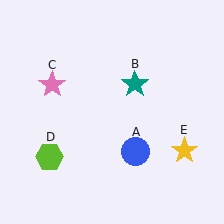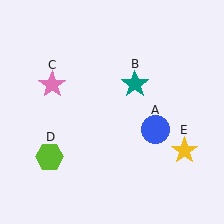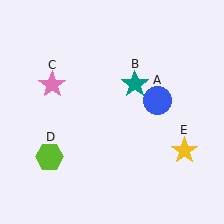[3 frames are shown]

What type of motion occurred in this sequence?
The blue circle (object A) rotated counterclockwise around the center of the scene.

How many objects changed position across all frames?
1 object changed position: blue circle (object A).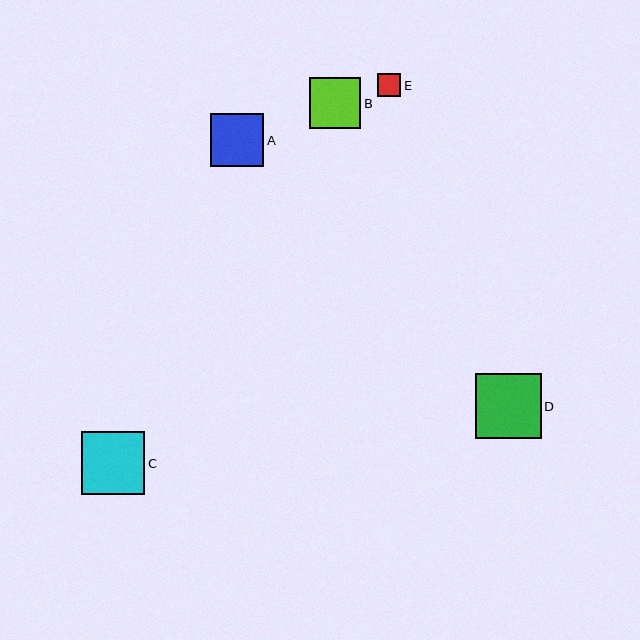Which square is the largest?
Square D is the largest with a size of approximately 65 pixels.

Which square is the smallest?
Square E is the smallest with a size of approximately 23 pixels.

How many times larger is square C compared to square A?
Square C is approximately 1.2 times the size of square A.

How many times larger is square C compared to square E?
Square C is approximately 2.7 times the size of square E.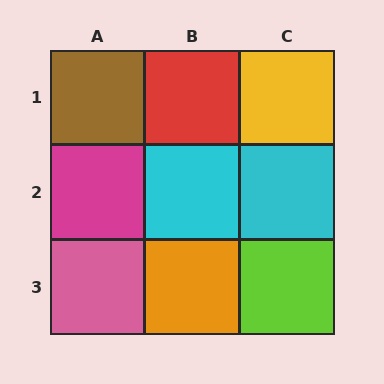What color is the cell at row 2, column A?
Magenta.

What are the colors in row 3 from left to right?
Pink, orange, lime.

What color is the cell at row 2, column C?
Cyan.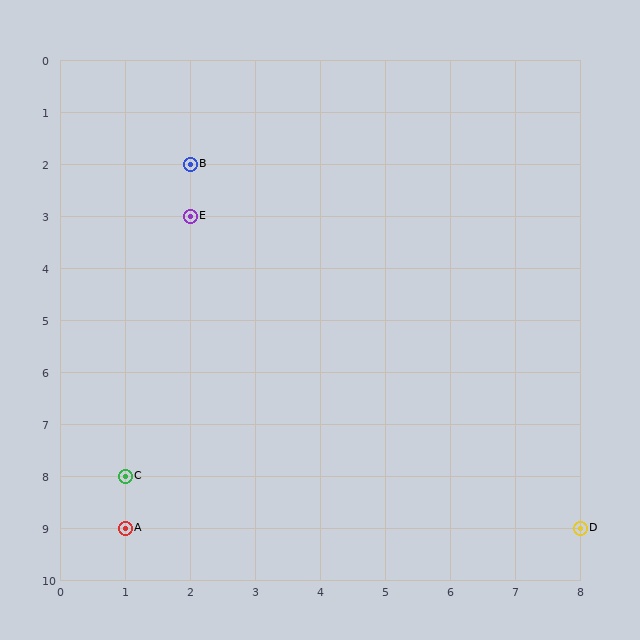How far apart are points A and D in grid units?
Points A and D are 7 columns apart.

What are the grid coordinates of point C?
Point C is at grid coordinates (1, 8).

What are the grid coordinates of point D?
Point D is at grid coordinates (8, 9).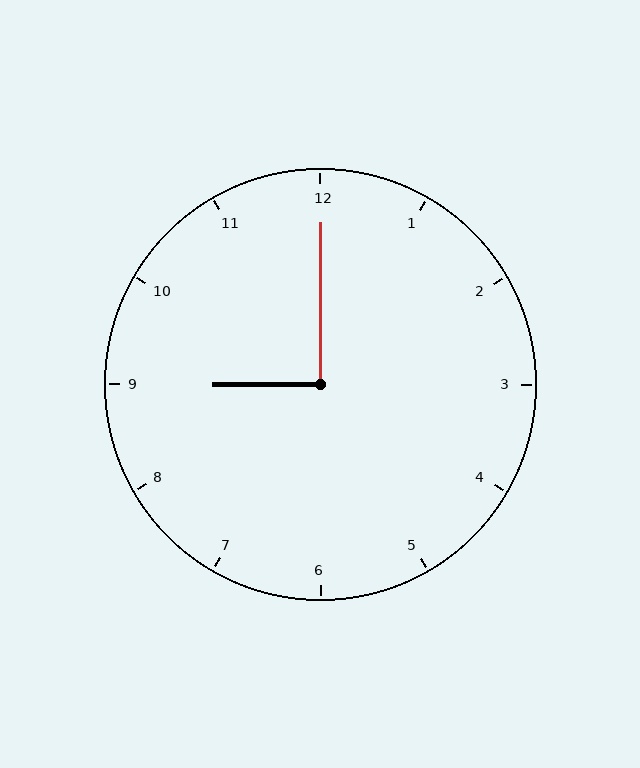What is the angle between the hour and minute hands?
Approximately 90 degrees.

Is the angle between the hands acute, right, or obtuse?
It is right.